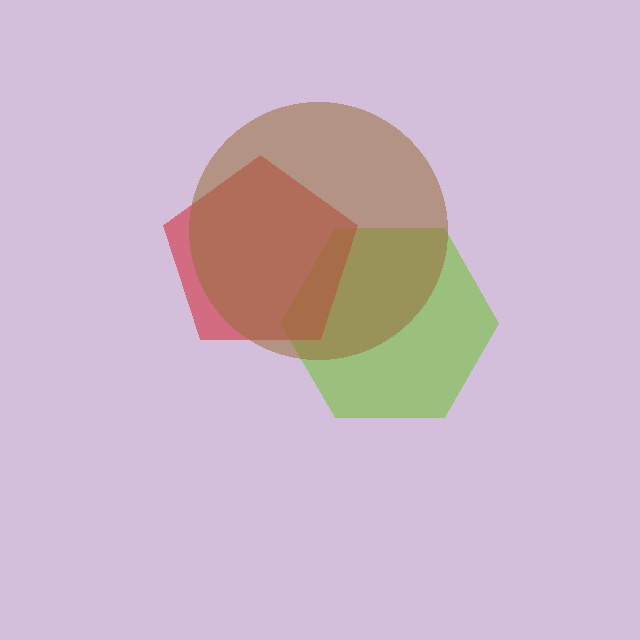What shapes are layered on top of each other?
The layered shapes are: a lime hexagon, a red pentagon, a brown circle.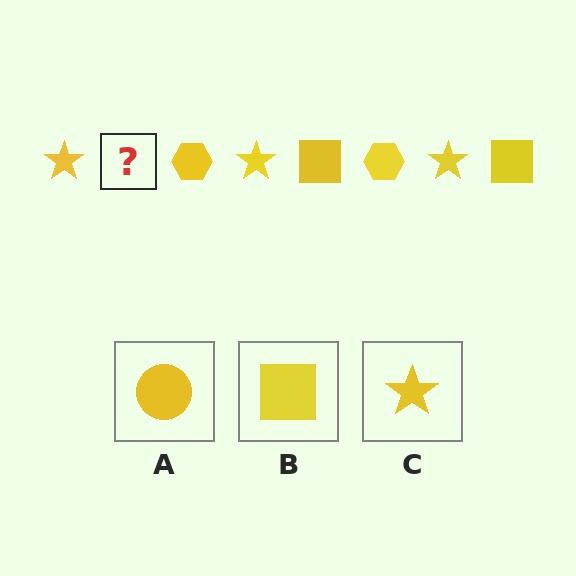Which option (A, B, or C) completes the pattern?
B.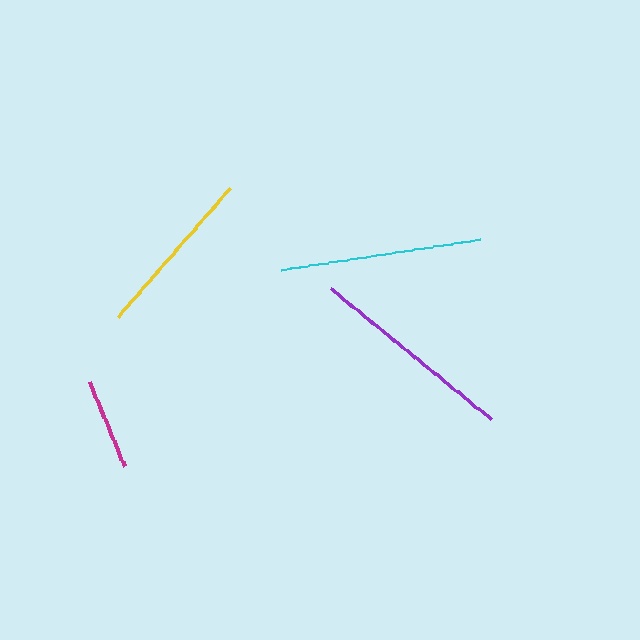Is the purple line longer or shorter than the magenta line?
The purple line is longer than the magenta line.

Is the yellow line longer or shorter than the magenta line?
The yellow line is longer than the magenta line.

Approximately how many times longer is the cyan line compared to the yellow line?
The cyan line is approximately 1.2 times the length of the yellow line.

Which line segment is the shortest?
The magenta line is the shortest at approximately 91 pixels.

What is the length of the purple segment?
The purple segment is approximately 207 pixels long.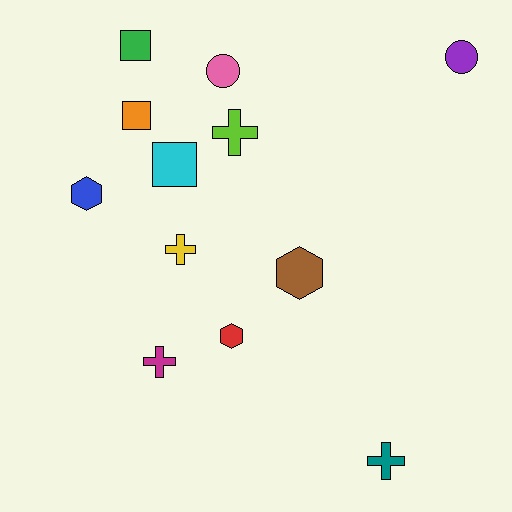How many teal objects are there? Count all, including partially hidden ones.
There is 1 teal object.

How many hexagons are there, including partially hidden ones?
There are 3 hexagons.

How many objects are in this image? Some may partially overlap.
There are 12 objects.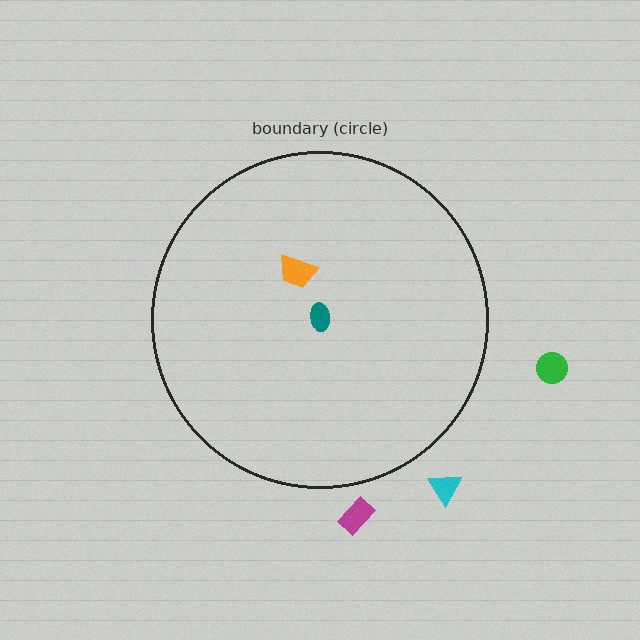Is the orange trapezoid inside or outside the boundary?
Inside.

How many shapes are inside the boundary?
2 inside, 3 outside.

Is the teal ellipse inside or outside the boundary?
Inside.